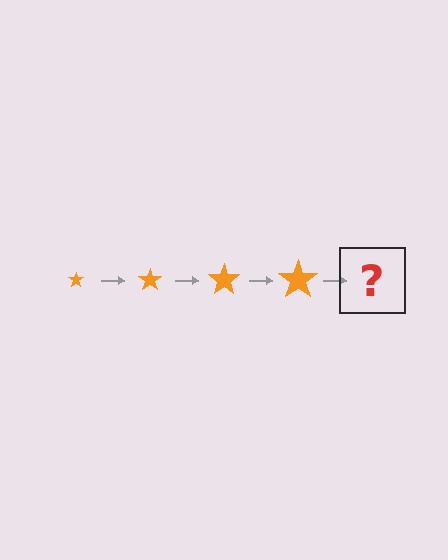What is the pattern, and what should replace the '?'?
The pattern is that the star gets progressively larger each step. The '?' should be an orange star, larger than the previous one.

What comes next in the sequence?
The next element should be an orange star, larger than the previous one.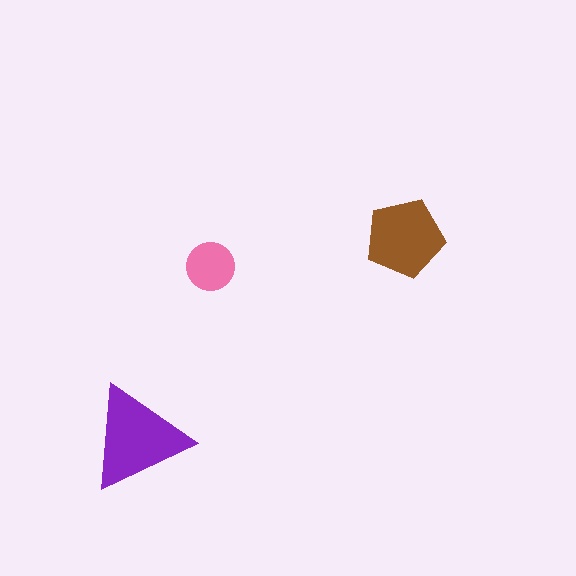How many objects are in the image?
There are 3 objects in the image.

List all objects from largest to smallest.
The purple triangle, the brown pentagon, the pink circle.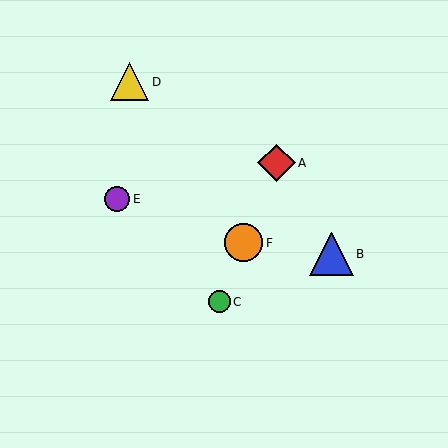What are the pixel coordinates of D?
Object D is at (130, 82).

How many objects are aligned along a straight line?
3 objects (A, C, F) are aligned along a straight line.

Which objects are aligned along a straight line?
Objects A, C, F are aligned along a straight line.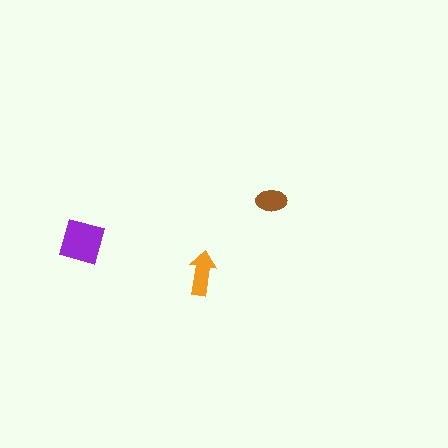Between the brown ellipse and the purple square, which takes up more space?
The purple square.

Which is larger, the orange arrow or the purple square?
The purple square.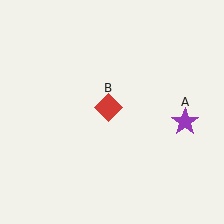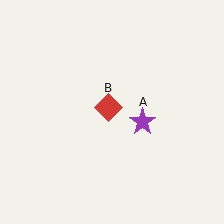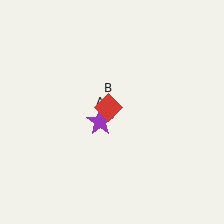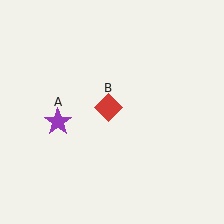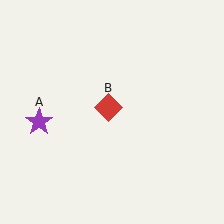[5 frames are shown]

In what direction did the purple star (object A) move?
The purple star (object A) moved left.